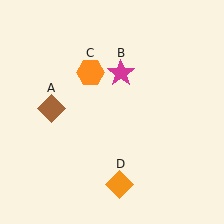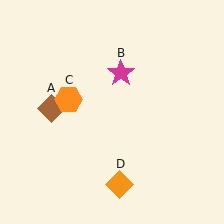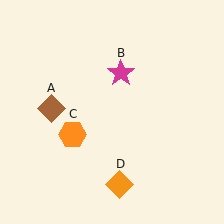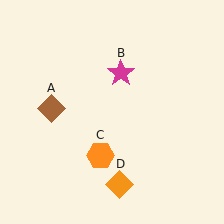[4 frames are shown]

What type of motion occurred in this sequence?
The orange hexagon (object C) rotated counterclockwise around the center of the scene.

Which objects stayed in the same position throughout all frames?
Brown diamond (object A) and magenta star (object B) and orange diamond (object D) remained stationary.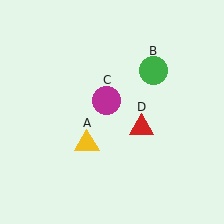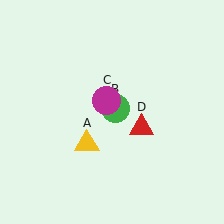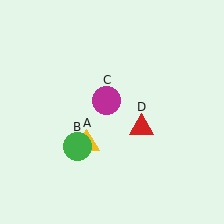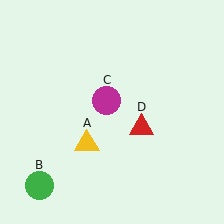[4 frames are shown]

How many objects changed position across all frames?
1 object changed position: green circle (object B).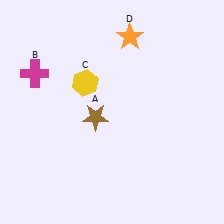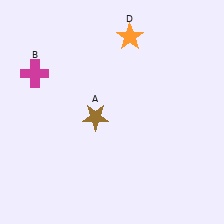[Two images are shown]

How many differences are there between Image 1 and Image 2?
There is 1 difference between the two images.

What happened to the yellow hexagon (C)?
The yellow hexagon (C) was removed in Image 2. It was in the top-left area of Image 1.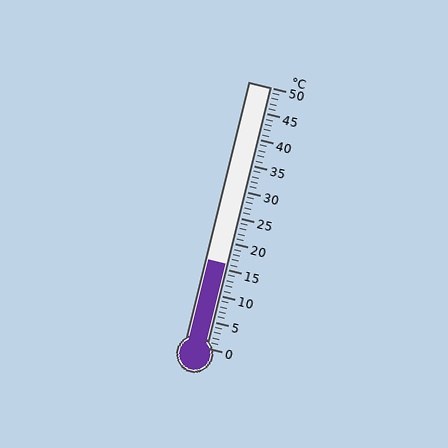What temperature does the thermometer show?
The thermometer shows approximately 16°C.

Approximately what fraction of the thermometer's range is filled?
The thermometer is filled to approximately 30% of its range.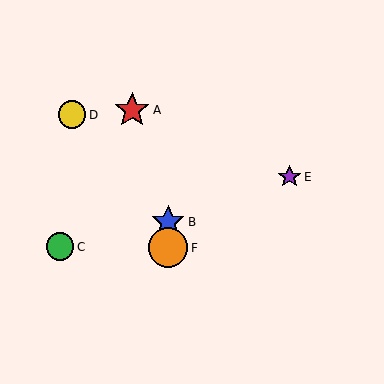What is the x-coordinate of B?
Object B is at x≈168.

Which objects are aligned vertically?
Objects B, F are aligned vertically.